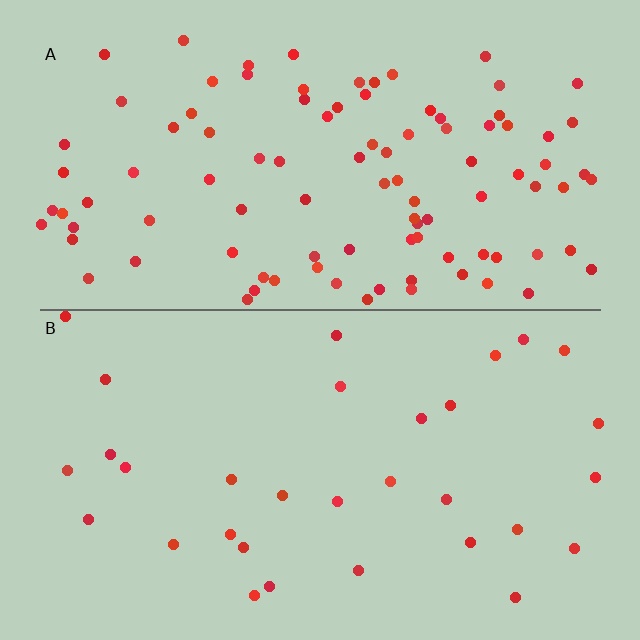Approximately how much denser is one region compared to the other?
Approximately 3.2× — region A over region B.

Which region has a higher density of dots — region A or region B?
A (the top).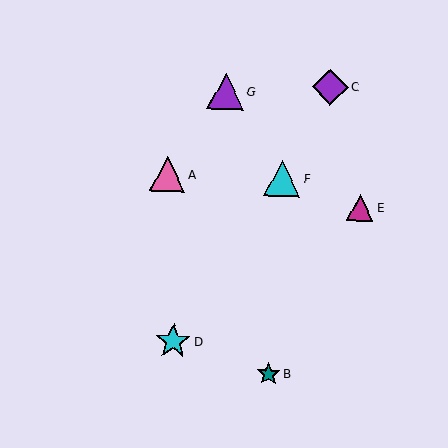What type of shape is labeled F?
Shape F is a cyan triangle.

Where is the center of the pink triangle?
The center of the pink triangle is at (167, 174).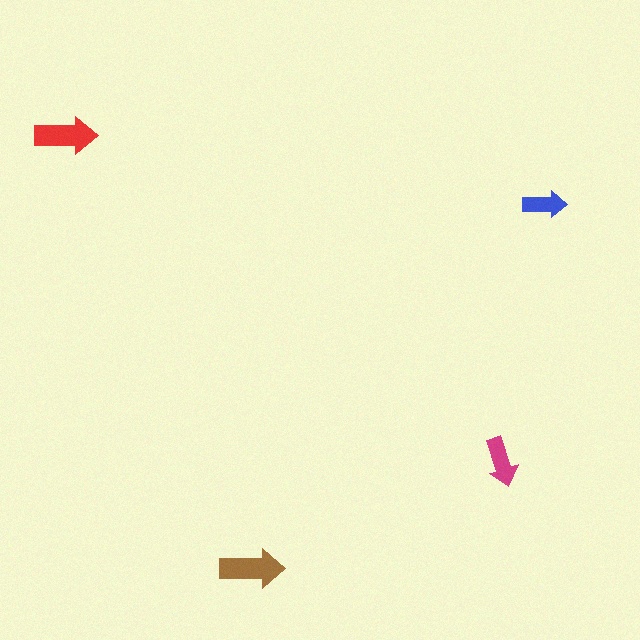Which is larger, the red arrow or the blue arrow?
The red one.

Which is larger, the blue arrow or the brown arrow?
The brown one.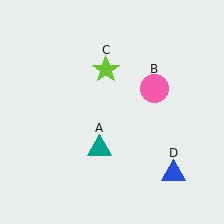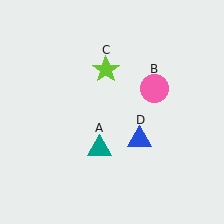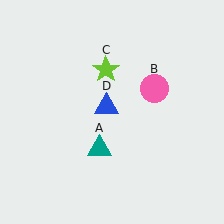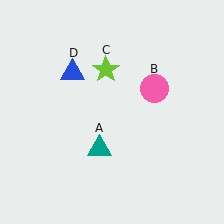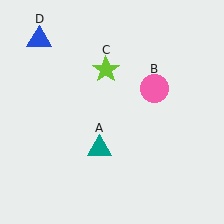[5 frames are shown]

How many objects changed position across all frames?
1 object changed position: blue triangle (object D).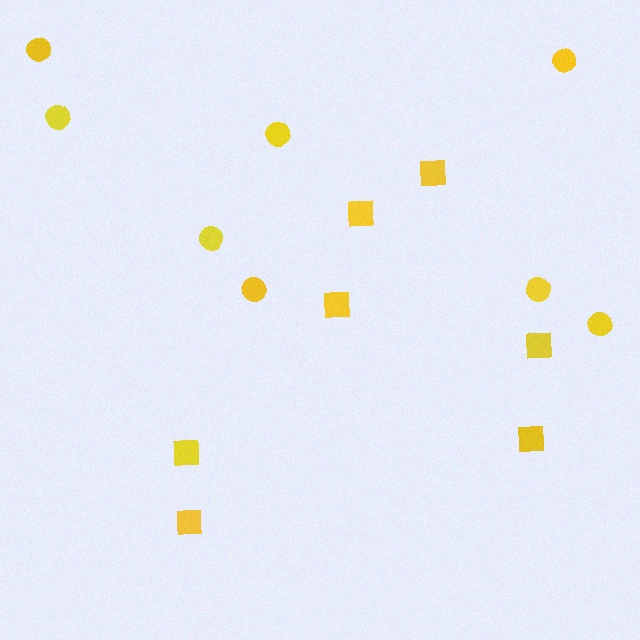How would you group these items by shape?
There are 2 groups: one group of circles (8) and one group of squares (7).